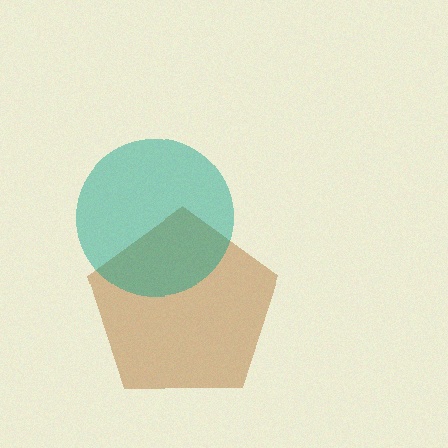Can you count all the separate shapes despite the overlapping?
Yes, there are 2 separate shapes.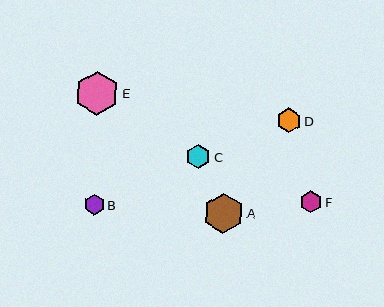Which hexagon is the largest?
Hexagon E is the largest with a size of approximately 44 pixels.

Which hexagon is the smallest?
Hexagon B is the smallest with a size of approximately 20 pixels.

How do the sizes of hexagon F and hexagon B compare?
Hexagon F and hexagon B are approximately the same size.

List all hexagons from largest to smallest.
From largest to smallest: E, A, D, C, F, B.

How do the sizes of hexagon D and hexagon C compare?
Hexagon D and hexagon C are approximately the same size.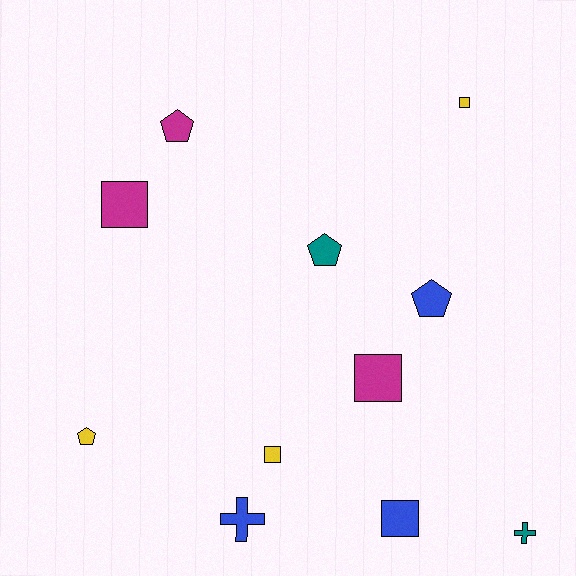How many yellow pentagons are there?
There is 1 yellow pentagon.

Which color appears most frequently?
Yellow, with 3 objects.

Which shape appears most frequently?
Square, with 5 objects.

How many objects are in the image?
There are 11 objects.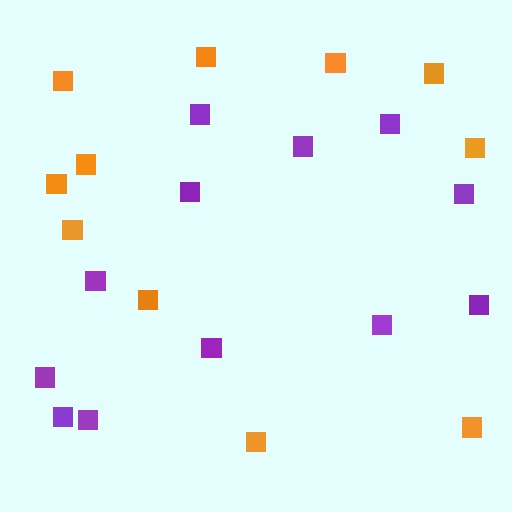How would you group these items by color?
There are 2 groups: one group of orange squares (11) and one group of purple squares (12).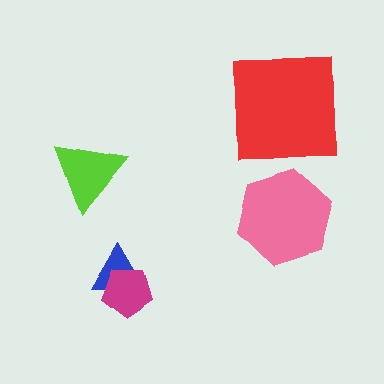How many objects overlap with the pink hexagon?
0 objects overlap with the pink hexagon.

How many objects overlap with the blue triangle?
1 object overlaps with the blue triangle.